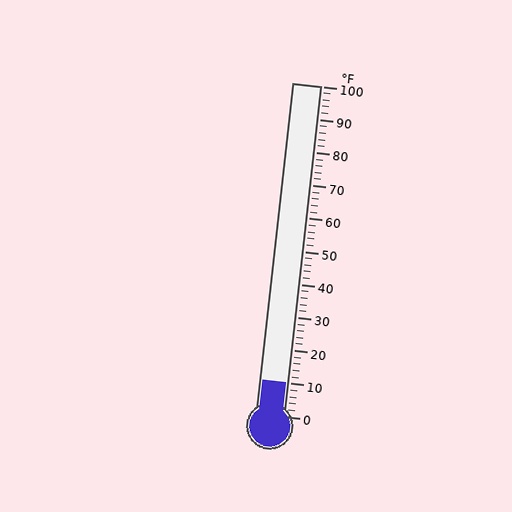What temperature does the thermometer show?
The thermometer shows approximately 10°F.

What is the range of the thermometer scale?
The thermometer scale ranges from 0°F to 100°F.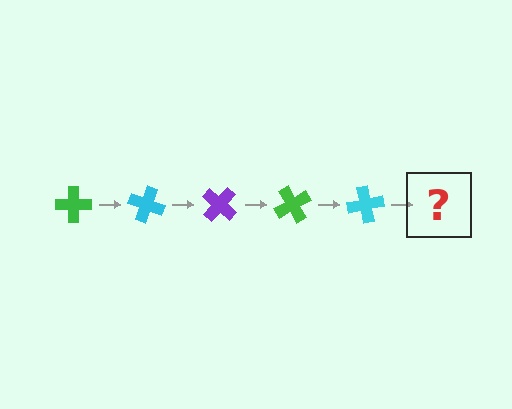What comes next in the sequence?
The next element should be a purple cross, rotated 100 degrees from the start.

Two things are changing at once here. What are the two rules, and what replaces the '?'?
The two rules are that it rotates 20 degrees each step and the color cycles through green, cyan, and purple. The '?' should be a purple cross, rotated 100 degrees from the start.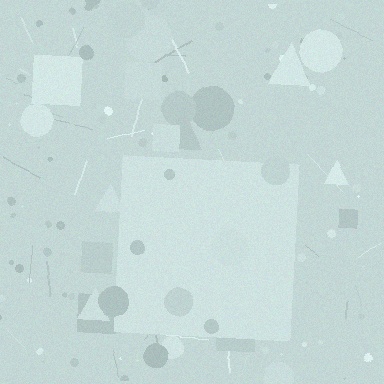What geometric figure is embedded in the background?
A square is embedded in the background.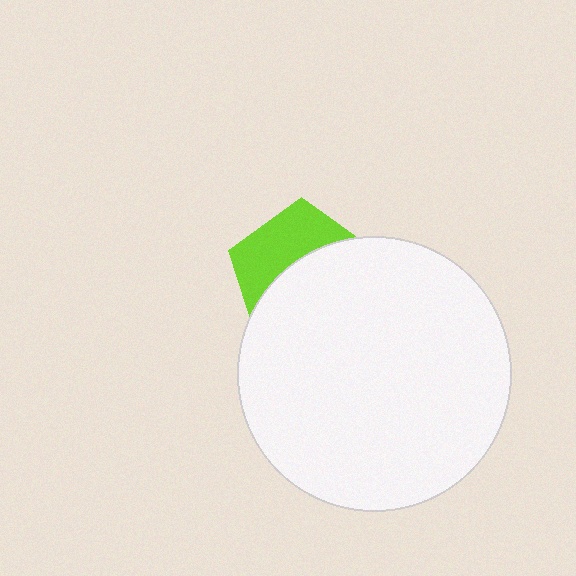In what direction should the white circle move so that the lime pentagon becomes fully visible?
The white circle should move down. That is the shortest direction to clear the overlap and leave the lime pentagon fully visible.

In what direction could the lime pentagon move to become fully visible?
The lime pentagon could move up. That would shift it out from behind the white circle entirely.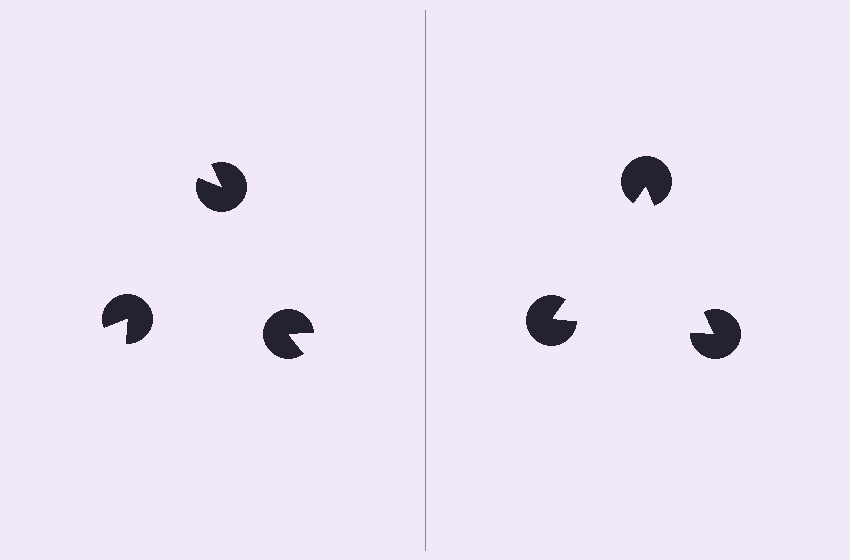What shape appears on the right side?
An illusory triangle.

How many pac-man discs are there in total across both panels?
6 — 3 on each side.